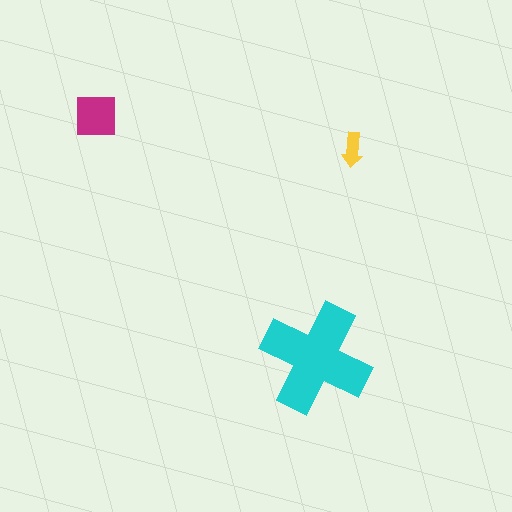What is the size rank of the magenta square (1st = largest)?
2nd.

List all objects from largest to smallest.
The cyan cross, the magenta square, the yellow arrow.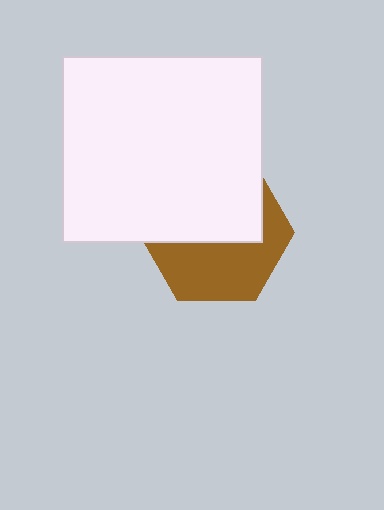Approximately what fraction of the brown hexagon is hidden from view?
Roughly 53% of the brown hexagon is hidden behind the white rectangle.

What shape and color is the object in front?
The object in front is a white rectangle.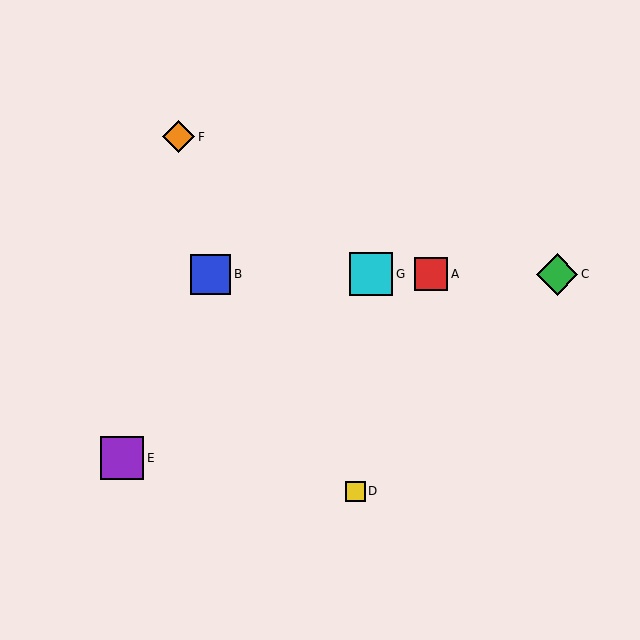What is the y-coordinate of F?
Object F is at y≈137.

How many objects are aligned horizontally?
4 objects (A, B, C, G) are aligned horizontally.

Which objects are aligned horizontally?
Objects A, B, C, G are aligned horizontally.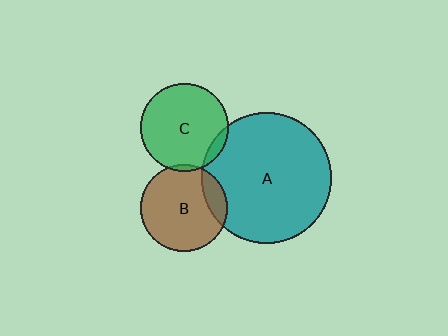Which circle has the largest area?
Circle A (teal).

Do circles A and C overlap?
Yes.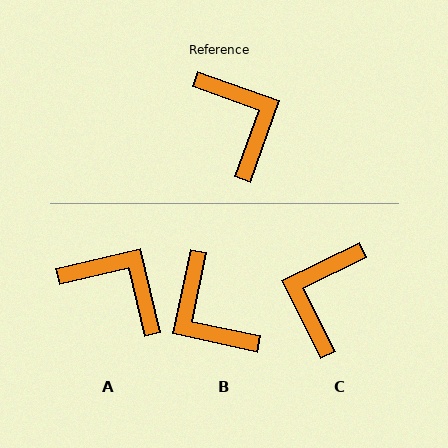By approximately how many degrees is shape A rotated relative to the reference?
Approximately 33 degrees counter-clockwise.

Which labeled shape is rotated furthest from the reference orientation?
B, about 172 degrees away.